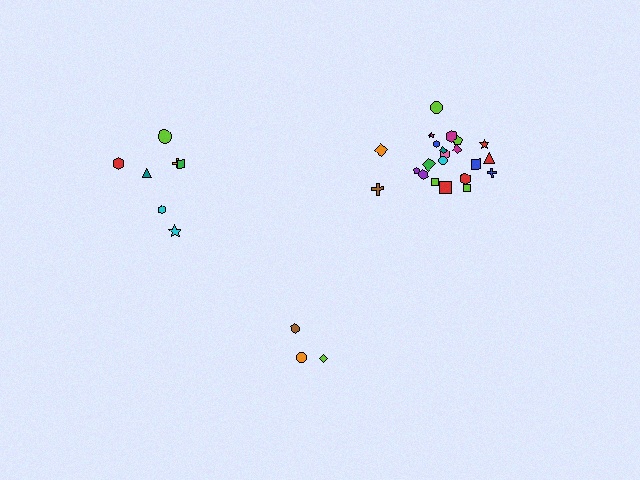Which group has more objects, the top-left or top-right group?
The top-right group.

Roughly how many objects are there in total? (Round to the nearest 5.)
Roughly 30 objects in total.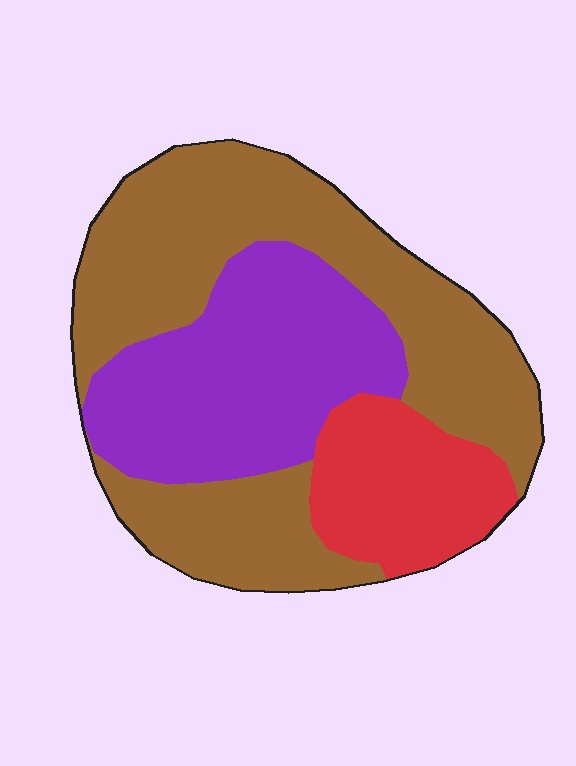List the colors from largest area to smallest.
From largest to smallest: brown, purple, red.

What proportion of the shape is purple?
Purple covers 31% of the shape.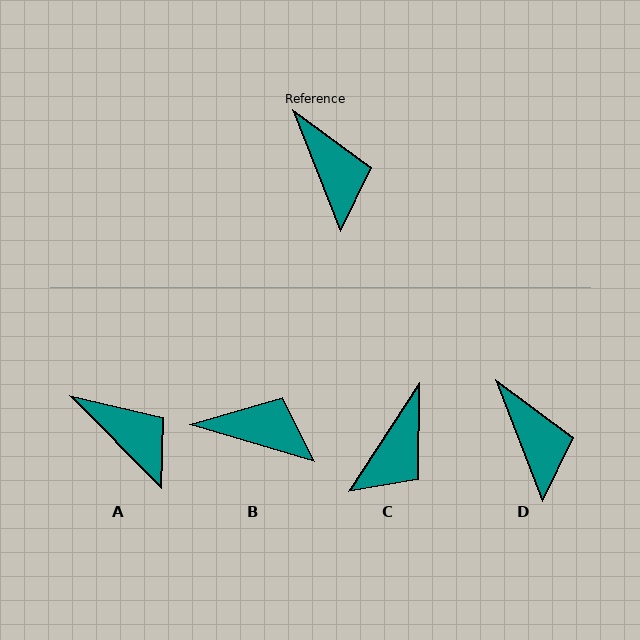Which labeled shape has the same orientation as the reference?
D.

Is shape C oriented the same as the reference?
No, it is off by about 54 degrees.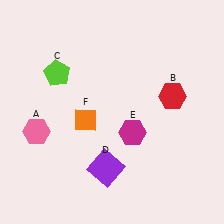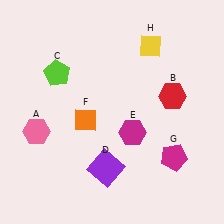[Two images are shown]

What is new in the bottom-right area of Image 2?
A magenta pentagon (G) was added in the bottom-right area of Image 2.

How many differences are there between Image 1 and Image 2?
There are 2 differences between the two images.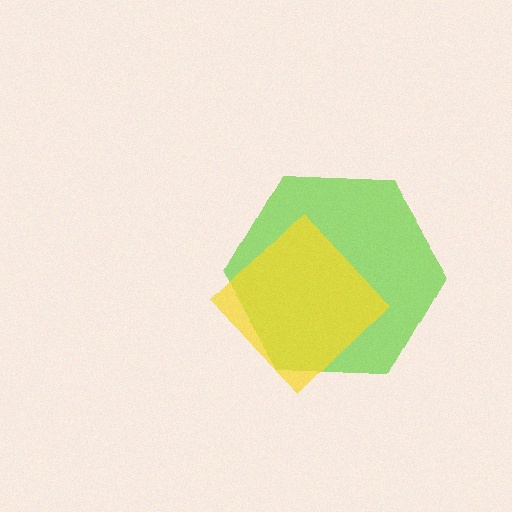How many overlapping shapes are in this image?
There are 2 overlapping shapes in the image.